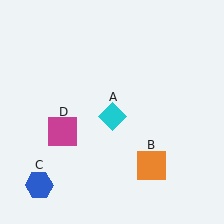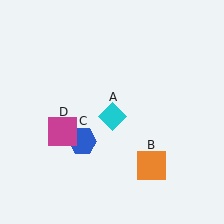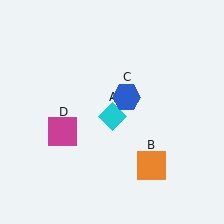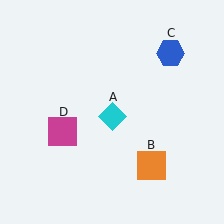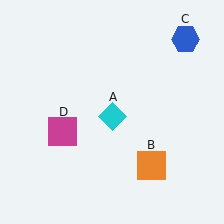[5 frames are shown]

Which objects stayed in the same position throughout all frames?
Cyan diamond (object A) and orange square (object B) and magenta square (object D) remained stationary.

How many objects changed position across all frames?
1 object changed position: blue hexagon (object C).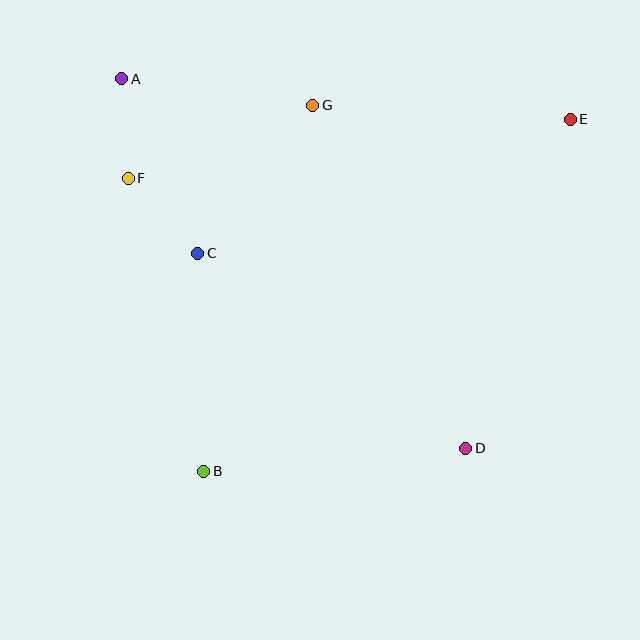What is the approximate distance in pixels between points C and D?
The distance between C and D is approximately 331 pixels.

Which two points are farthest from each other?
Points B and E are farthest from each other.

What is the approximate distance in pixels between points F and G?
The distance between F and G is approximately 199 pixels.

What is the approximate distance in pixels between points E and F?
The distance between E and F is approximately 446 pixels.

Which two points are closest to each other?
Points A and F are closest to each other.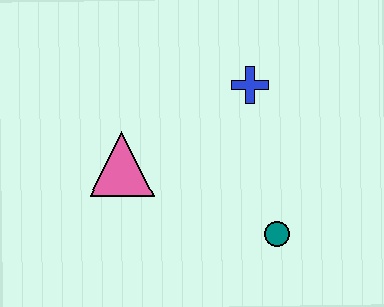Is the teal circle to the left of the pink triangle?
No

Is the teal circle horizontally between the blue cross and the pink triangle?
No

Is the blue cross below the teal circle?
No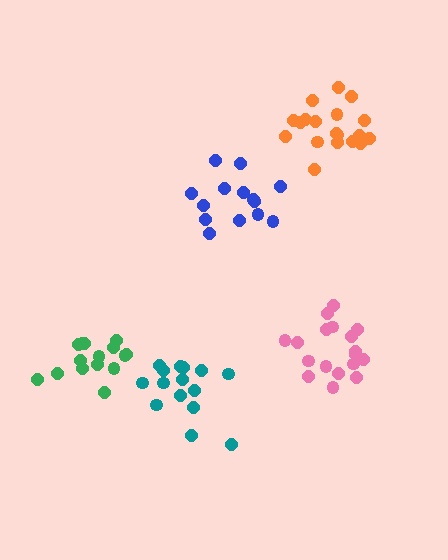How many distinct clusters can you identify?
There are 5 distinct clusters.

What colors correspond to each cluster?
The clusters are colored: orange, green, teal, blue, pink.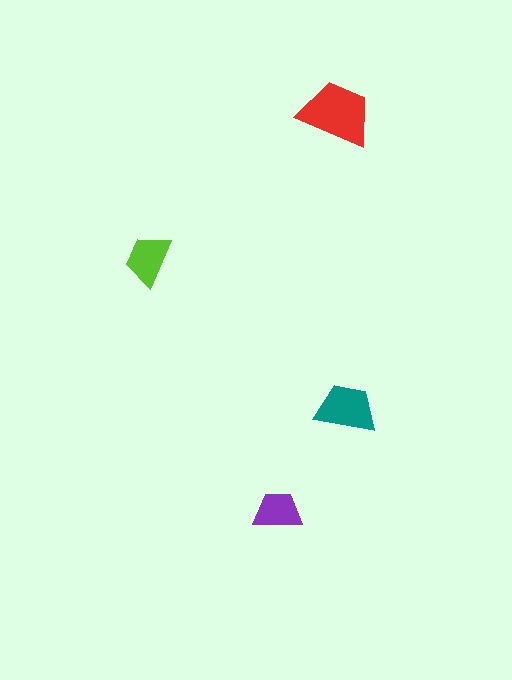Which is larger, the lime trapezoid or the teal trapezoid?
The teal one.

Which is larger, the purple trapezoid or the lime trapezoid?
The lime one.